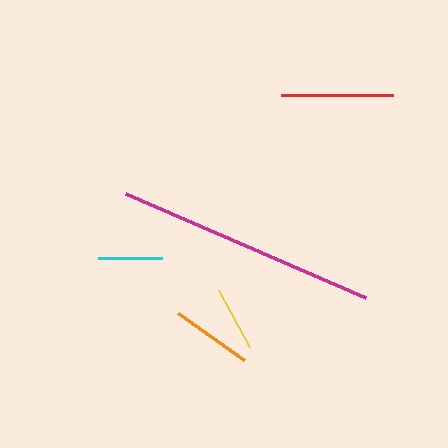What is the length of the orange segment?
The orange segment is approximately 81 pixels long.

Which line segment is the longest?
The magenta line is the longest at approximately 261 pixels.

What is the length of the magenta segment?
The magenta segment is approximately 261 pixels long.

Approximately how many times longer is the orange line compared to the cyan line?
The orange line is approximately 1.3 times the length of the cyan line.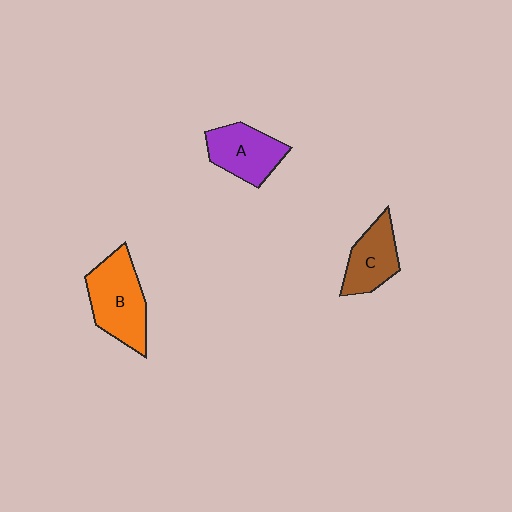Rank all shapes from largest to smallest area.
From largest to smallest: B (orange), A (purple), C (brown).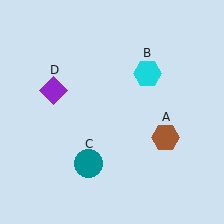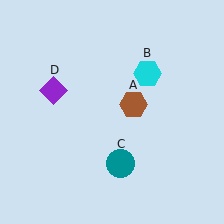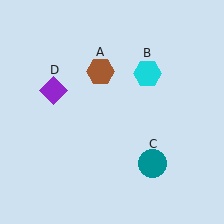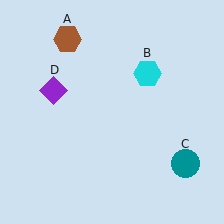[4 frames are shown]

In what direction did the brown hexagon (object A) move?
The brown hexagon (object A) moved up and to the left.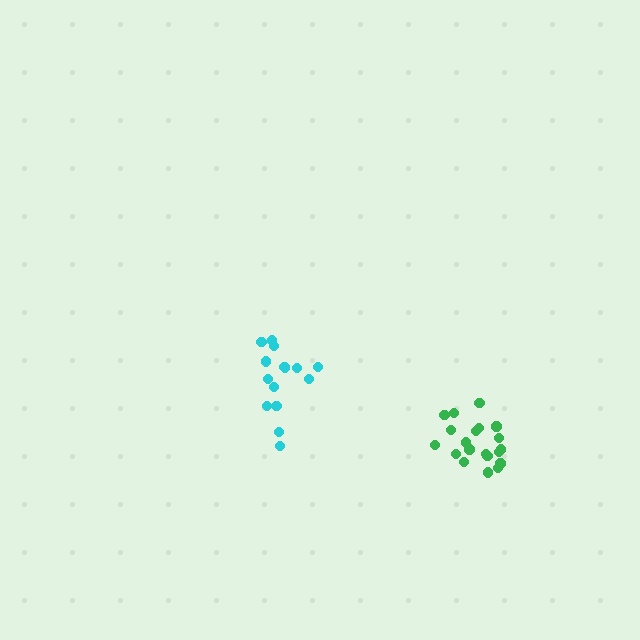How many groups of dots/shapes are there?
There are 2 groups.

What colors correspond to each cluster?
The clusters are colored: cyan, green.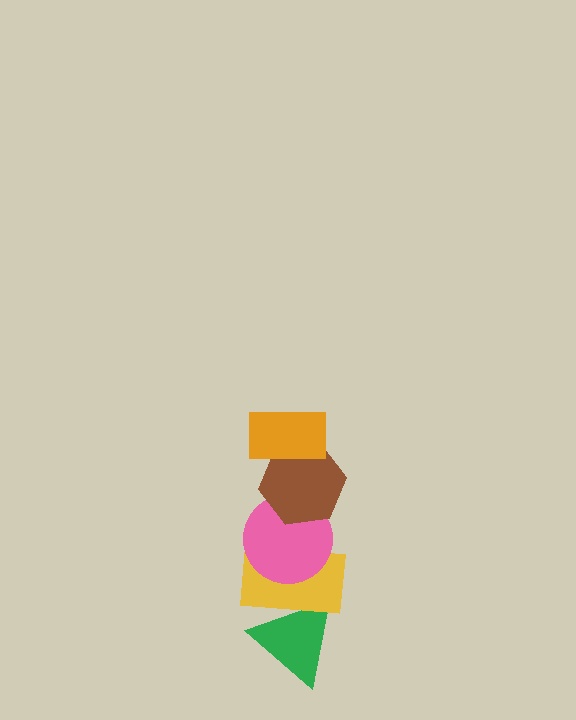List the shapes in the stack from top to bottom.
From top to bottom: the orange rectangle, the brown hexagon, the pink circle, the yellow rectangle, the green triangle.